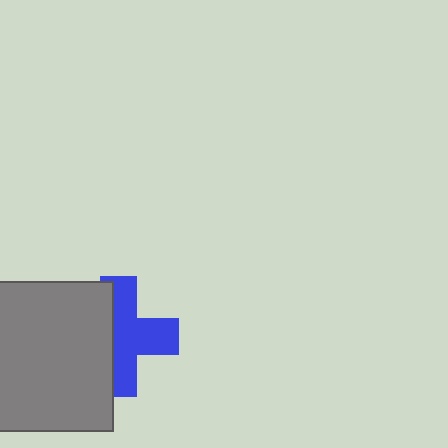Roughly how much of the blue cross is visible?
About half of it is visible (roughly 59%).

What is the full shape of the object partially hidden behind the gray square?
The partially hidden object is a blue cross.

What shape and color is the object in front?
The object in front is a gray square.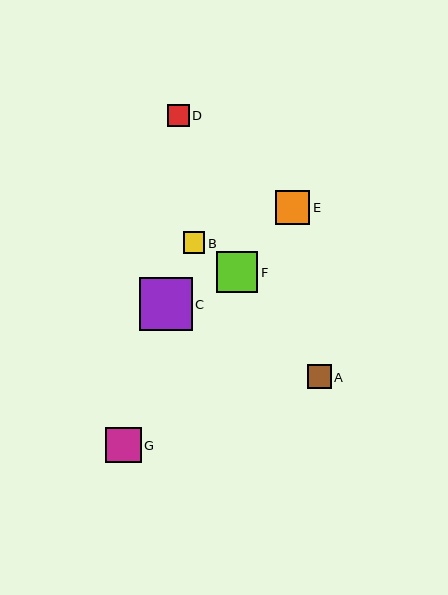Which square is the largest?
Square C is the largest with a size of approximately 53 pixels.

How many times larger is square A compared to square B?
Square A is approximately 1.1 times the size of square B.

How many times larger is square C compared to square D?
Square C is approximately 2.5 times the size of square D.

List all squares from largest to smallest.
From largest to smallest: C, F, G, E, A, B, D.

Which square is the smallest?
Square D is the smallest with a size of approximately 21 pixels.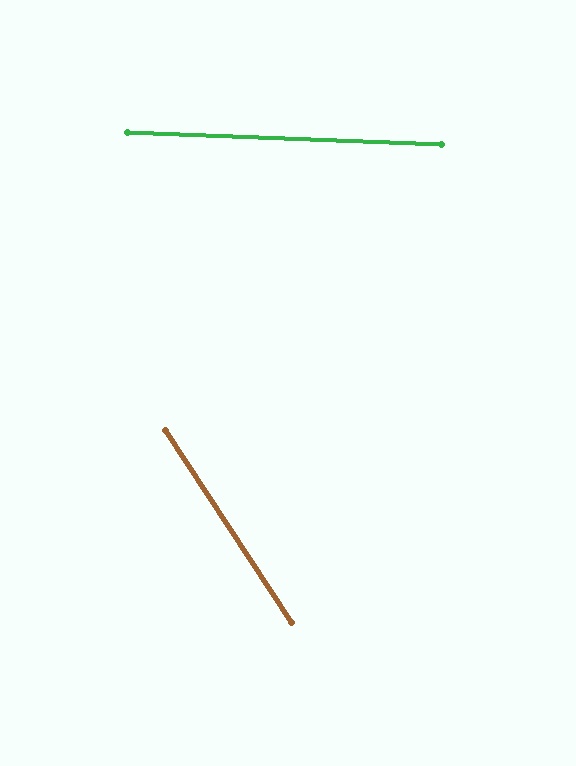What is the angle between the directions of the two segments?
Approximately 54 degrees.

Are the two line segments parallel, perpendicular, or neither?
Neither parallel nor perpendicular — they differ by about 54°.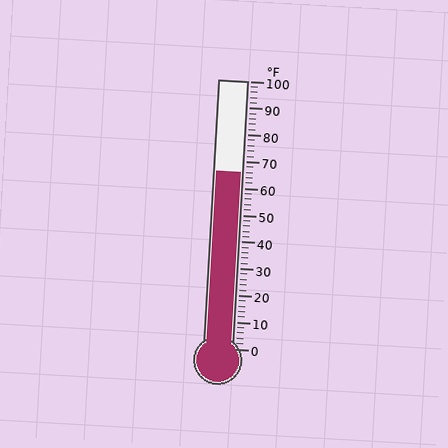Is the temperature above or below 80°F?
The temperature is below 80°F.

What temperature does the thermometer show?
The thermometer shows approximately 66°F.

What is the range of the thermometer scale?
The thermometer scale ranges from 0°F to 100°F.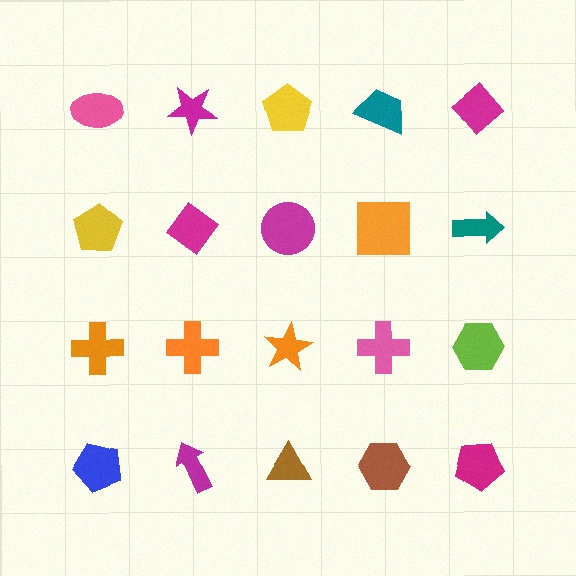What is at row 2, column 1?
A yellow pentagon.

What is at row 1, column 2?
A magenta star.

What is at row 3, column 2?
An orange cross.